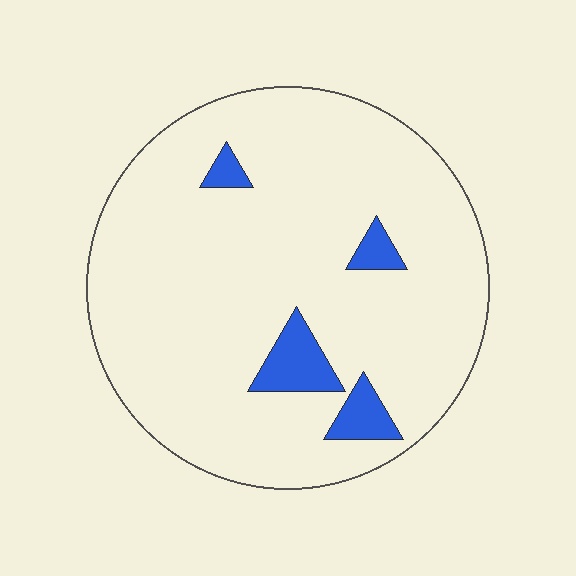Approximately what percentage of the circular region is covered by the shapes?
Approximately 10%.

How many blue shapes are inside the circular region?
4.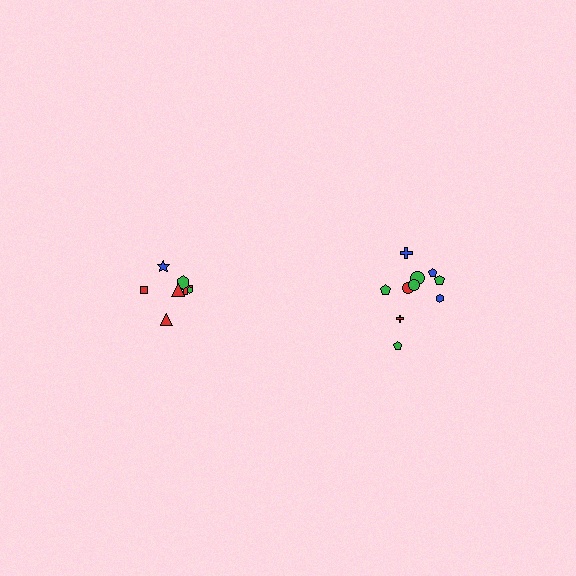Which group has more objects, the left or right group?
The right group.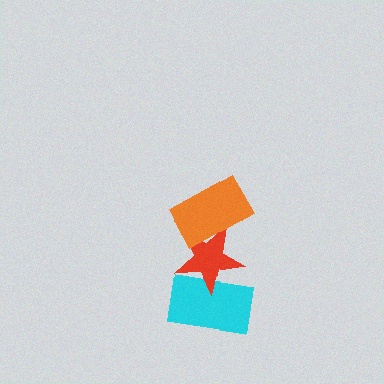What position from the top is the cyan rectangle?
The cyan rectangle is 3rd from the top.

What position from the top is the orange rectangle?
The orange rectangle is 1st from the top.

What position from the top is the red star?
The red star is 2nd from the top.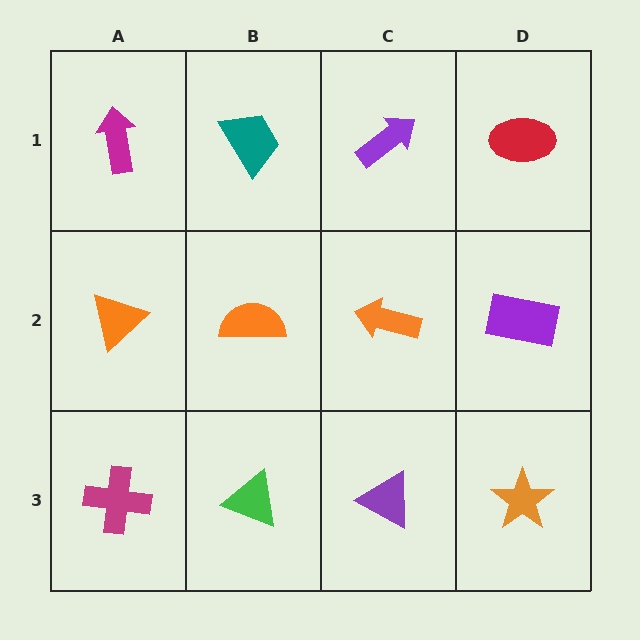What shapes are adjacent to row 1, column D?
A purple rectangle (row 2, column D), a purple arrow (row 1, column C).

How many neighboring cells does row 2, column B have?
4.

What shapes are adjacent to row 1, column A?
An orange triangle (row 2, column A), a teal trapezoid (row 1, column B).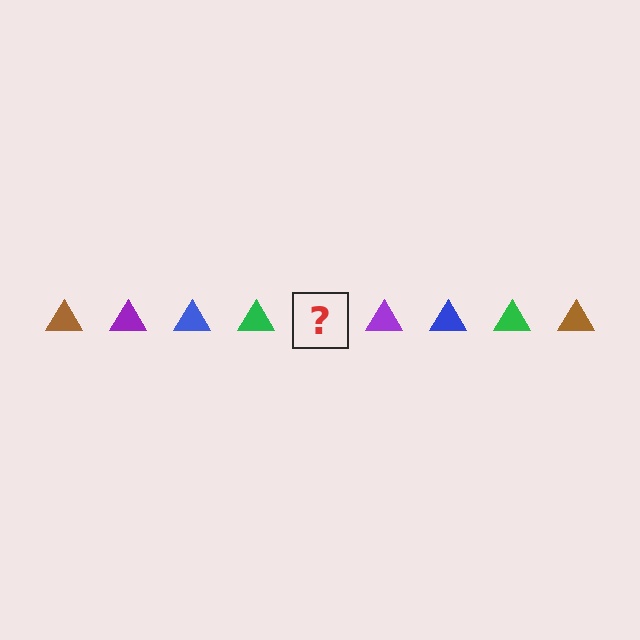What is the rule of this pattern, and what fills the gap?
The rule is that the pattern cycles through brown, purple, blue, green triangles. The gap should be filled with a brown triangle.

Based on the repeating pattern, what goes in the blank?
The blank should be a brown triangle.